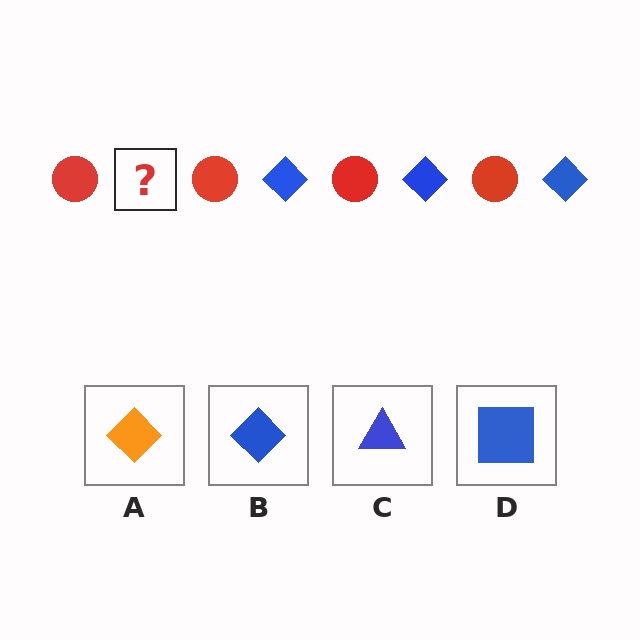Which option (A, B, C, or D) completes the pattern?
B.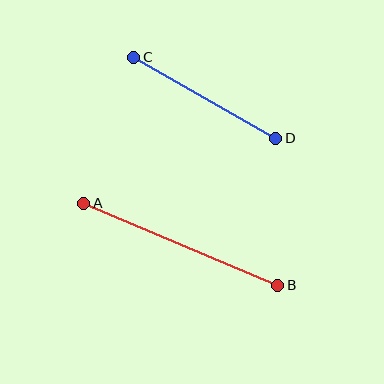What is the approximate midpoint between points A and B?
The midpoint is at approximately (181, 244) pixels.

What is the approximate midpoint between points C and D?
The midpoint is at approximately (205, 98) pixels.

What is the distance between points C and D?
The distance is approximately 164 pixels.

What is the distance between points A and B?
The distance is approximately 211 pixels.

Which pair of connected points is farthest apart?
Points A and B are farthest apart.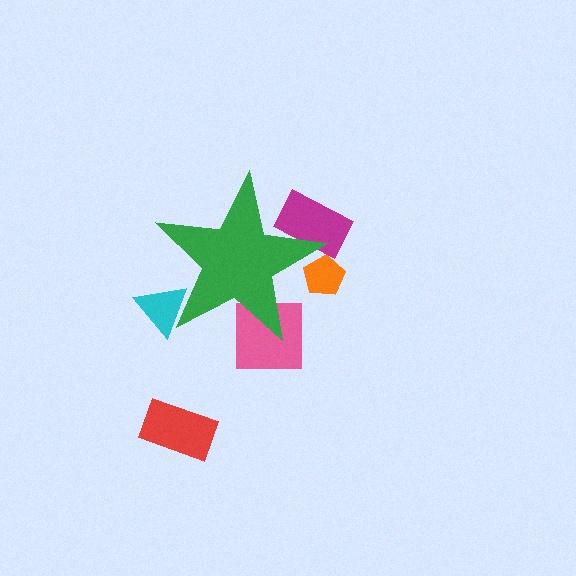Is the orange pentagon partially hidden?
Yes, the orange pentagon is partially hidden behind the green star.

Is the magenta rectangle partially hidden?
Yes, the magenta rectangle is partially hidden behind the green star.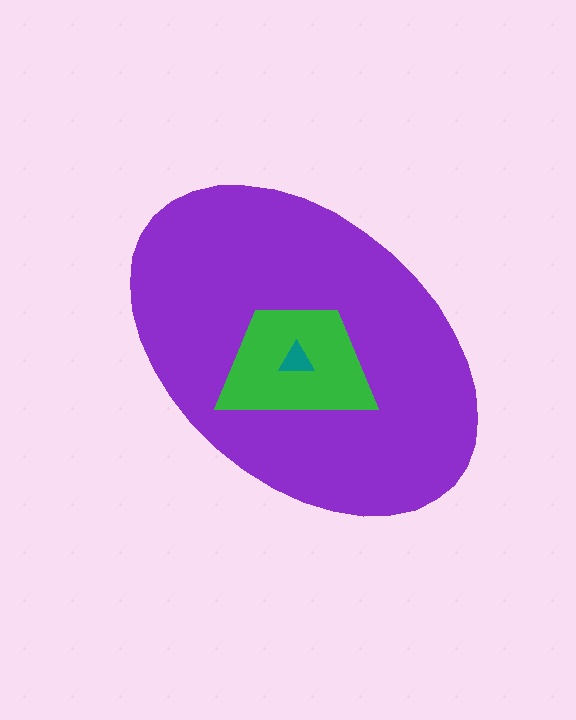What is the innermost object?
The teal triangle.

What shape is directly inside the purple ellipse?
The green trapezoid.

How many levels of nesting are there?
3.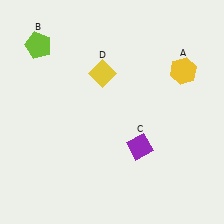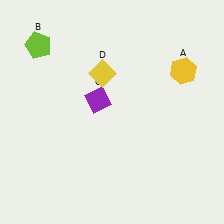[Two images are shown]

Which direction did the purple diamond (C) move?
The purple diamond (C) moved up.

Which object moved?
The purple diamond (C) moved up.